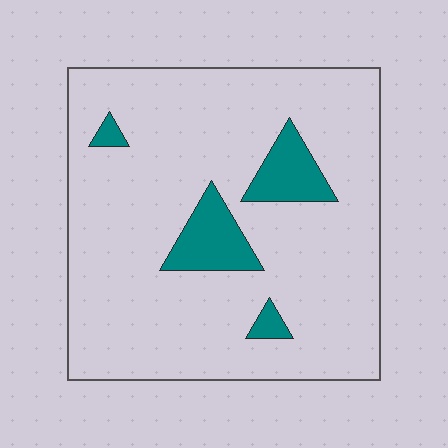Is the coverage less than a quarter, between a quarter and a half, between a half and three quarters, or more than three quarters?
Less than a quarter.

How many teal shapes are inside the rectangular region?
4.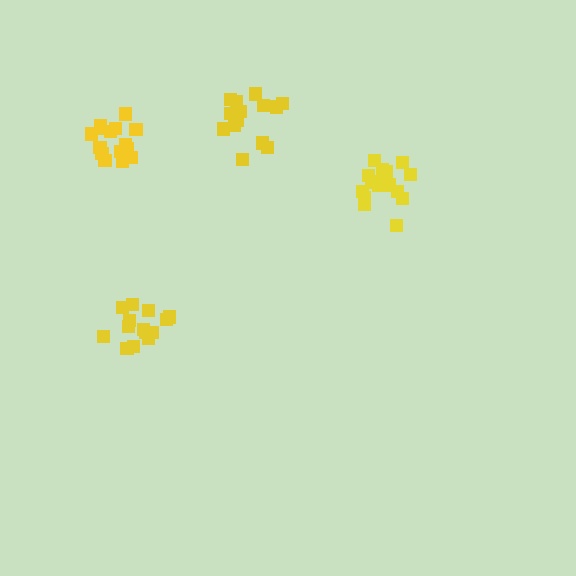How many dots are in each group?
Group 1: 15 dots, Group 2: 14 dots, Group 3: 14 dots, Group 4: 17 dots (60 total).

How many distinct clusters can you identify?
There are 4 distinct clusters.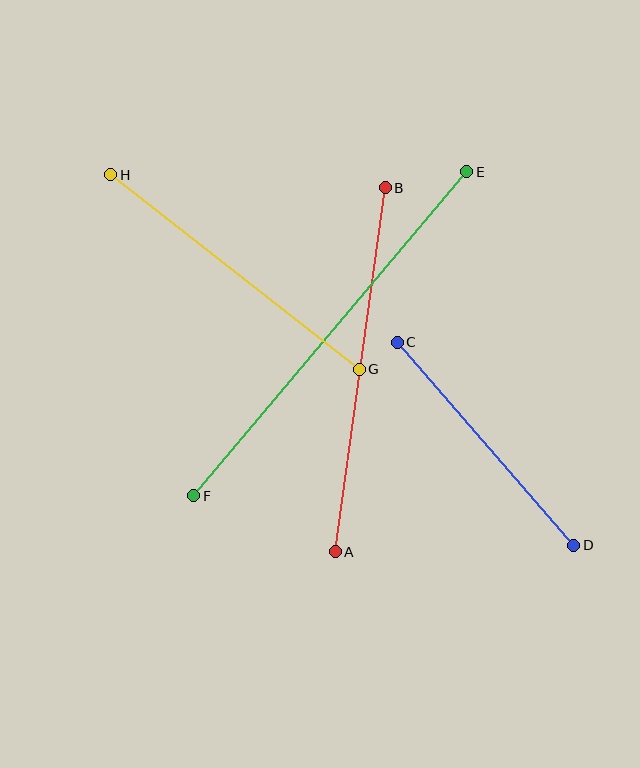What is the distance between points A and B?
The distance is approximately 367 pixels.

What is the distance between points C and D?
The distance is approximately 269 pixels.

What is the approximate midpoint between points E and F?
The midpoint is at approximately (330, 334) pixels.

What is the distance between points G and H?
The distance is approximately 315 pixels.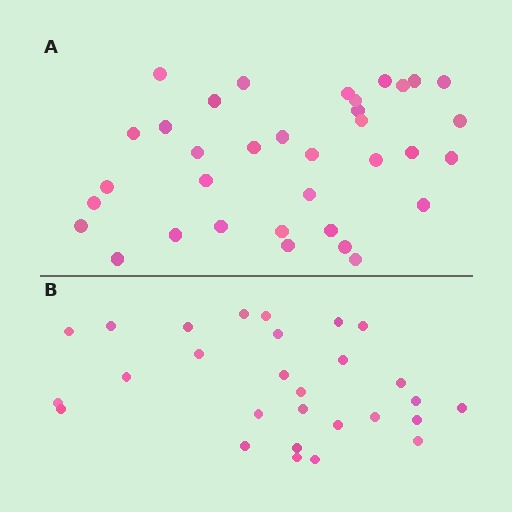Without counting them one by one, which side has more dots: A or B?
Region A (the top region) has more dots.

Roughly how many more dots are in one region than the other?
Region A has roughly 8 or so more dots than region B.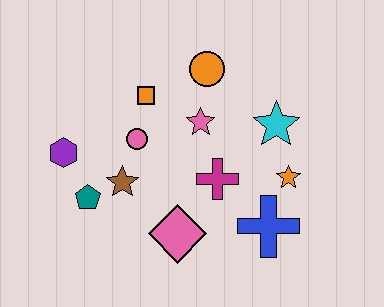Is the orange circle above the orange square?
Yes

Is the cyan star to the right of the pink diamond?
Yes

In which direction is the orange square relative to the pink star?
The orange square is to the left of the pink star.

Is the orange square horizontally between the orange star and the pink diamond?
No